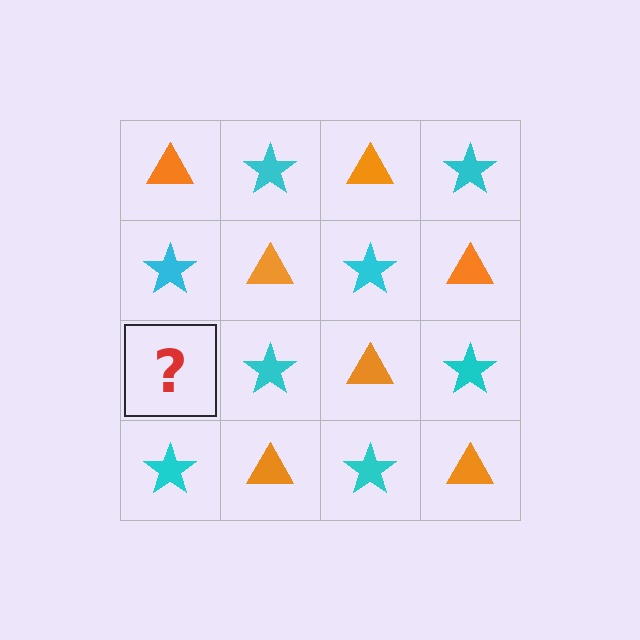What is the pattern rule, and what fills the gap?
The rule is that it alternates orange triangle and cyan star in a checkerboard pattern. The gap should be filled with an orange triangle.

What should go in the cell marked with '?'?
The missing cell should contain an orange triangle.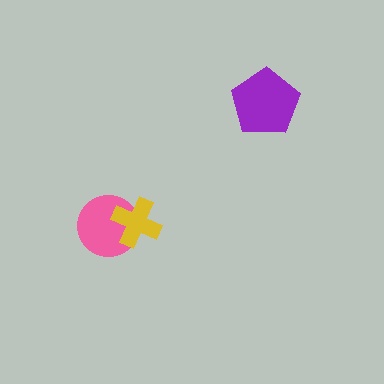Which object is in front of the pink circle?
The yellow cross is in front of the pink circle.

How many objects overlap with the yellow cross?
1 object overlaps with the yellow cross.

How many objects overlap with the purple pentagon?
0 objects overlap with the purple pentagon.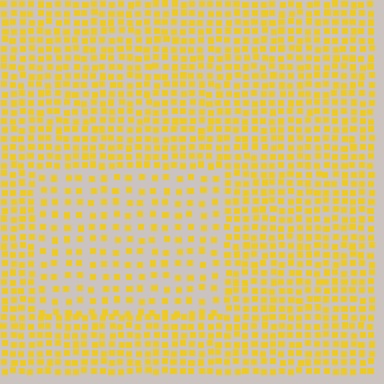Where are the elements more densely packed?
The elements are more densely packed outside the rectangle boundary.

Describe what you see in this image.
The image contains small yellow elements arranged at two different densities. A rectangle-shaped region is visible where the elements are less densely packed than the surrounding area.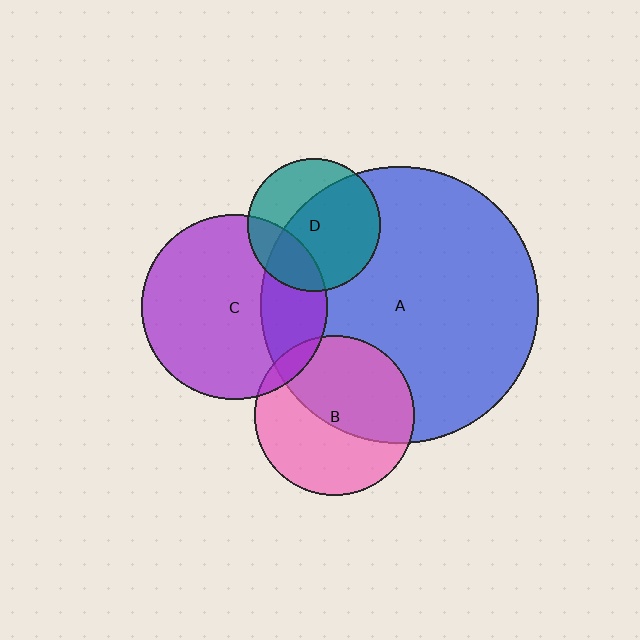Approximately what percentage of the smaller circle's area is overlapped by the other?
Approximately 25%.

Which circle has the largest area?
Circle A (blue).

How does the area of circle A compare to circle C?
Approximately 2.2 times.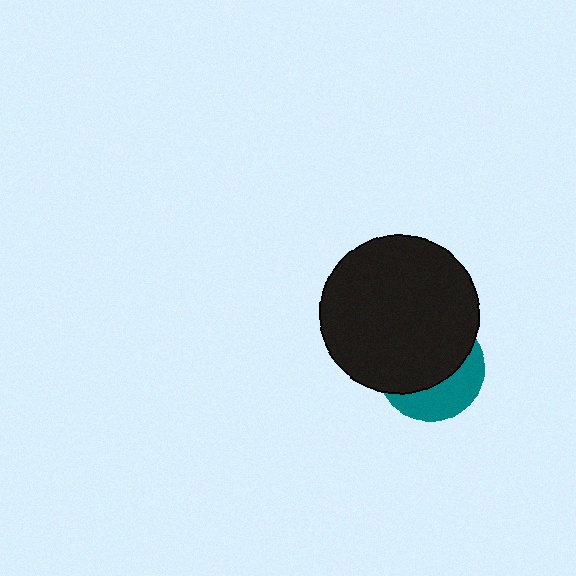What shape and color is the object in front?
The object in front is a black circle.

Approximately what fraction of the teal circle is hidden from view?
Roughly 64% of the teal circle is hidden behind the black circle.